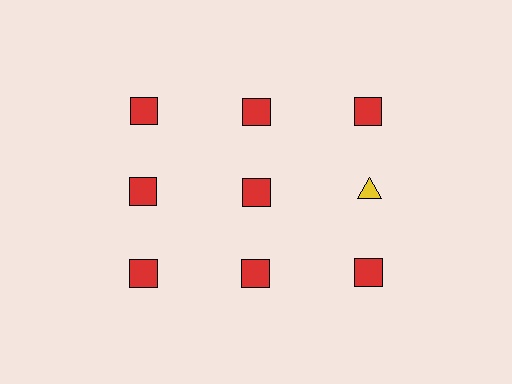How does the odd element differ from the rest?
It differs in both color (yellow instead of red) and shape (triangle instead of square).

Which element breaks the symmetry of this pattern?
The yellow triangle in the second row, center column breaks the symmetry. All other shapes are red squares.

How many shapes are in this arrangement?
There are 9 shapes arranged in a grid pattern.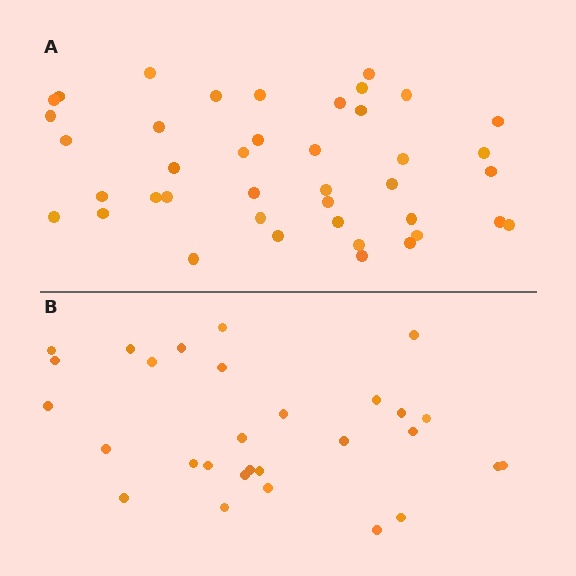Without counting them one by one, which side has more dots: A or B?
Region A (the top region) has more dots.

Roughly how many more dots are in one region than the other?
Region A has roughly 12 or so more dots than region B.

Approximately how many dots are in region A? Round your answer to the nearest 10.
About 40 dots. (The exact count is 41, which rounds to 40.)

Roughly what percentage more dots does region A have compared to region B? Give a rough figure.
About 40% more.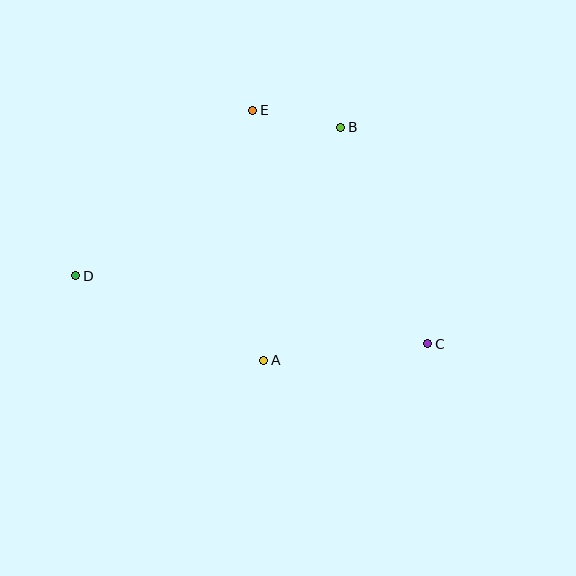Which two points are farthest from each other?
Points C and D are farthest from each other.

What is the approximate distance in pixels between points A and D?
The distance between A and D is approximately 206 pixels.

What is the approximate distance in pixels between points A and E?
The distance between A and E is approximately 251 pixels.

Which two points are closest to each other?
Points B and E are closest to each other.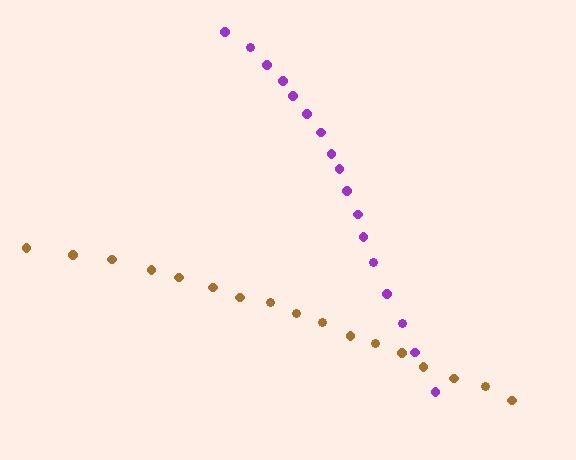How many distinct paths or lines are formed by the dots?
There are 2 distinct paths.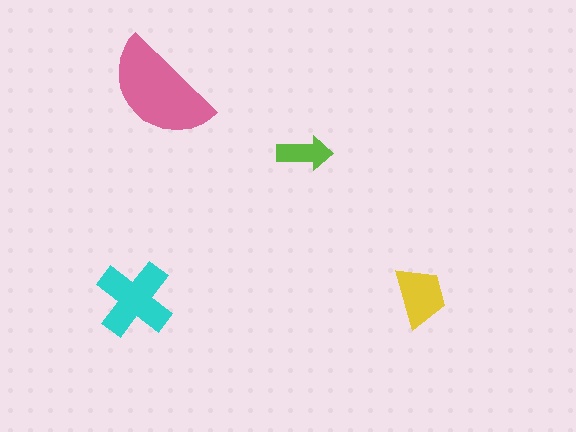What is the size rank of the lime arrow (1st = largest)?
4th.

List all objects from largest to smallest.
The pink semicircle, the cyan cross, the yellow trapezoid, the lime arrow.